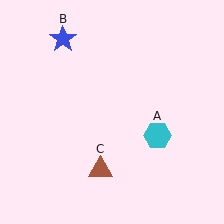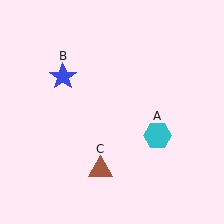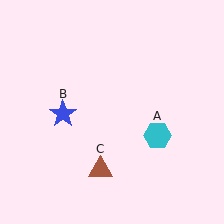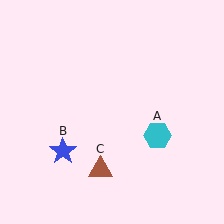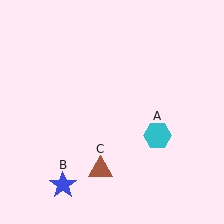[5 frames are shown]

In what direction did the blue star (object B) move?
The blue star (object B) moved down.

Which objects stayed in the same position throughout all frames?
Cyan hexagon (object A) and brown triangle (object C) remained stationary.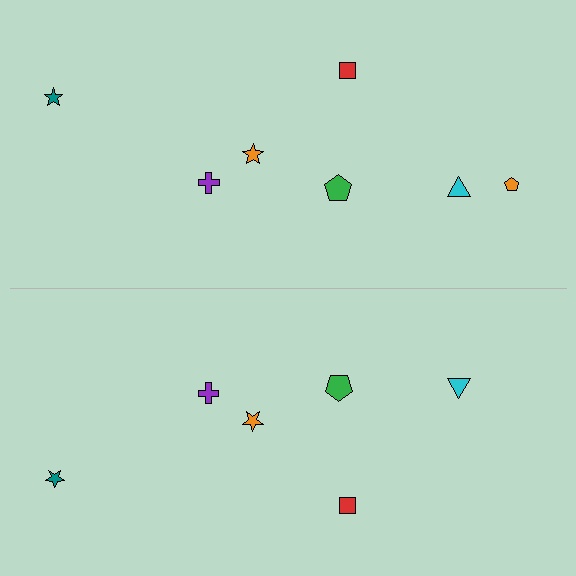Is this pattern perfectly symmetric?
No, the pattern is not perfectly symmetric. A orange pentagon is missing from the bottom side.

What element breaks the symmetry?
A orange pentagon is missing from the bottom side.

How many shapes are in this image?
There are 13 shapes in this image.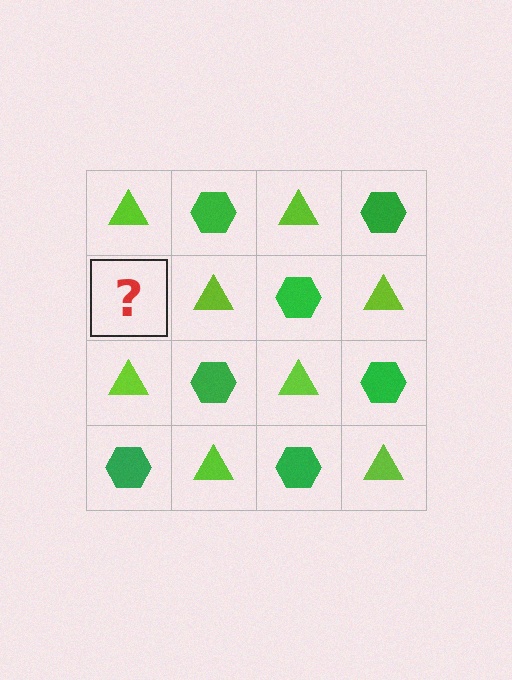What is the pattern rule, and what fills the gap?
The rule is that it alternates lime triangle and green hexagon in a checkerboard pattern. The gap should be filled with a green hexagon.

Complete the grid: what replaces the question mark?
The question mark should be replaced with a green hexagon.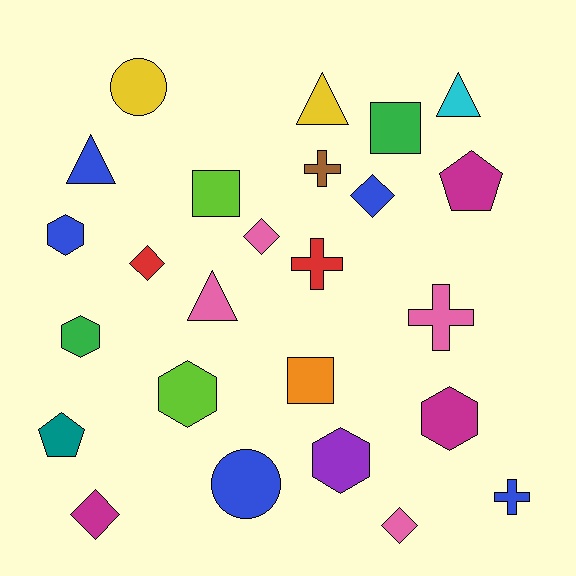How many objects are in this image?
There are 25 objects.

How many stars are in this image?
There are no stars.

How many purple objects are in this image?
There is 1 purple object.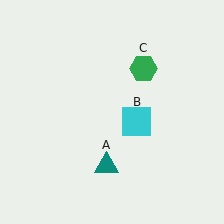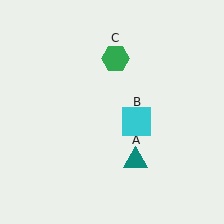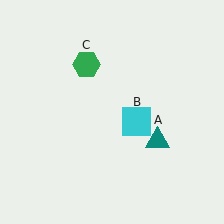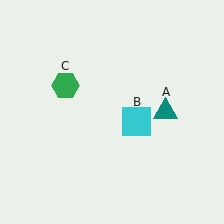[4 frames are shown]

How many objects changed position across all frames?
2 objects changed position: teal triangle (object A), green hexagon (object C).